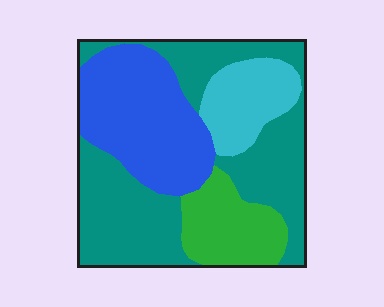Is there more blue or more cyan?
Blue.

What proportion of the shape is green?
Green takes up less than a sixth of the shape.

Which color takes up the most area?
Teal, at roughly 45%.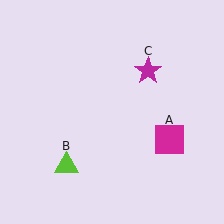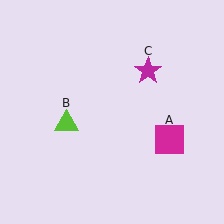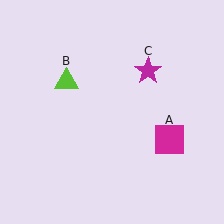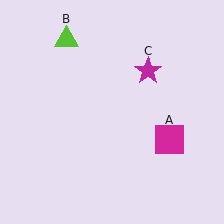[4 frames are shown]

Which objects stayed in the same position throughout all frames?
Magenta square (object A) and magenta star (object C) remained stationary.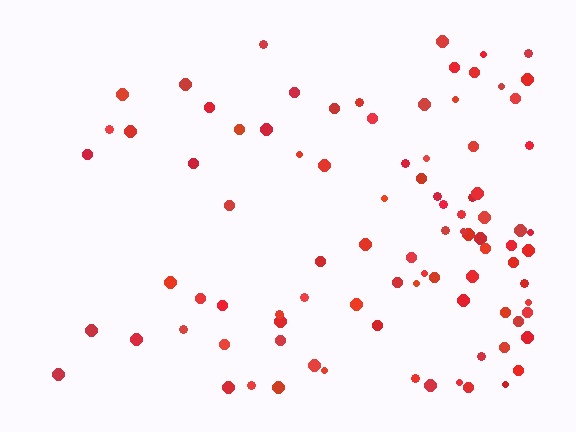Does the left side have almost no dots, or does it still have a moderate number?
Still a moderate number, just noticeably fewer than the right.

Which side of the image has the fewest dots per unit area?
The left.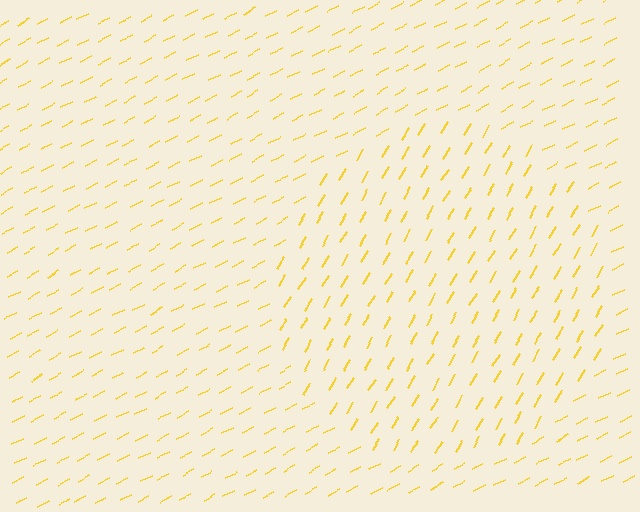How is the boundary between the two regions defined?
The boundary is defined purely by a change in line orientation (approximately 32 degrees difference). All lines are the same color and thickness.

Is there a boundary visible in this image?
Yes, there is a texture boundary formed by a change in line orientation.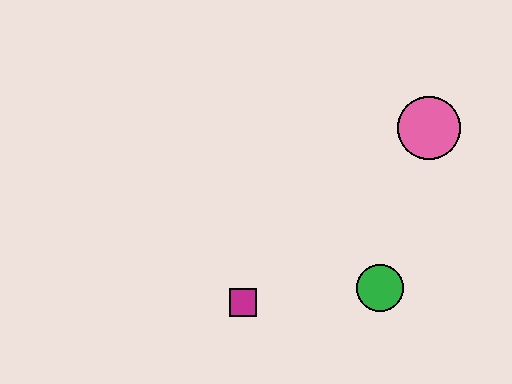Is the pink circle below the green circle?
No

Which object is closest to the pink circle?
The green circle is closest to the pink circle.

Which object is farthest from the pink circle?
The magenta square is farthest from the pink circle.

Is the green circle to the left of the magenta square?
No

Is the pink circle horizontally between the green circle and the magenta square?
No